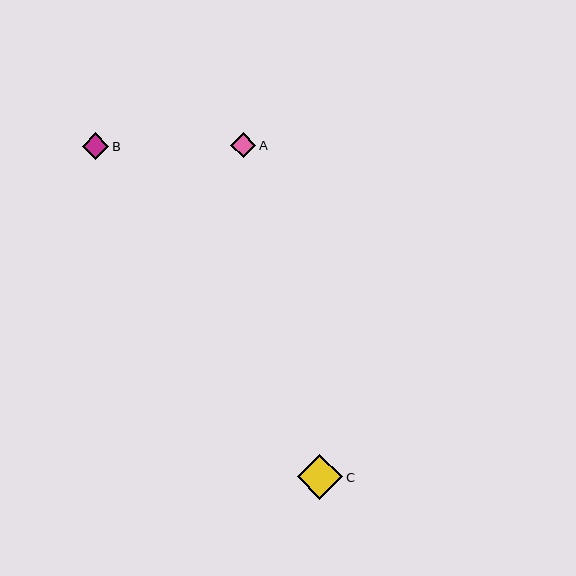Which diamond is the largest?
Diamond C is the largest with a size of approximately 45 pixels.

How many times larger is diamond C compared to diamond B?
Diamond C is approximately 1.7 times the size of diamond B.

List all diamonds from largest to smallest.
From largest to smallest: C, B, A.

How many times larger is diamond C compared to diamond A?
Diamond C is approximately 1.8 times the size of diamond A.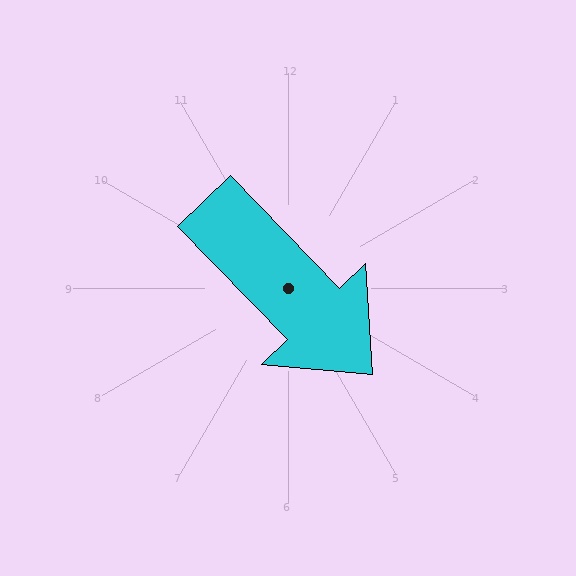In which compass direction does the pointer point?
Southeast.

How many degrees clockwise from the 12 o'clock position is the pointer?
Approximately 136 degrees.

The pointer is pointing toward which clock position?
Roughly 5 o'clock.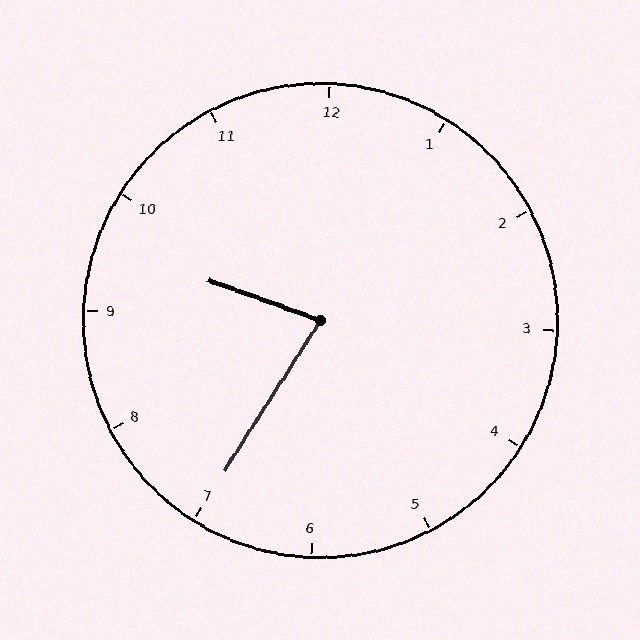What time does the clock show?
9:35.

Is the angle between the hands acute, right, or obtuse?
It is acute.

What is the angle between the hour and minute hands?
Approximately 78 degrees.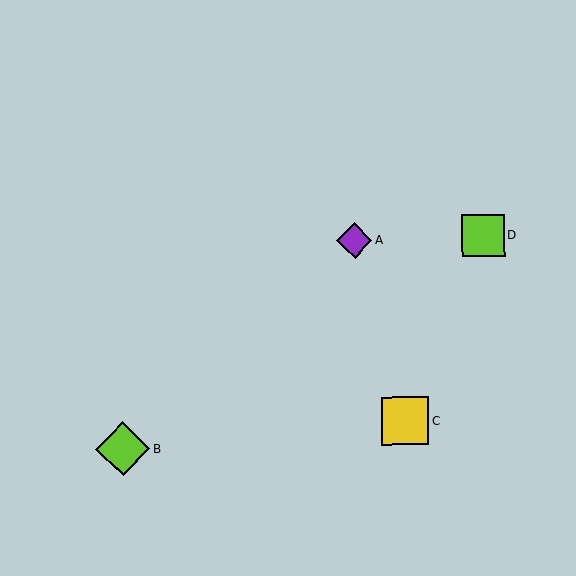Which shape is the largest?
The lime diamond (labeled B) is the largest.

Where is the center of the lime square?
The center of the lime square is at (483, 236).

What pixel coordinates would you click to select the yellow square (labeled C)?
Click at (405, 421) to select the yellow square C.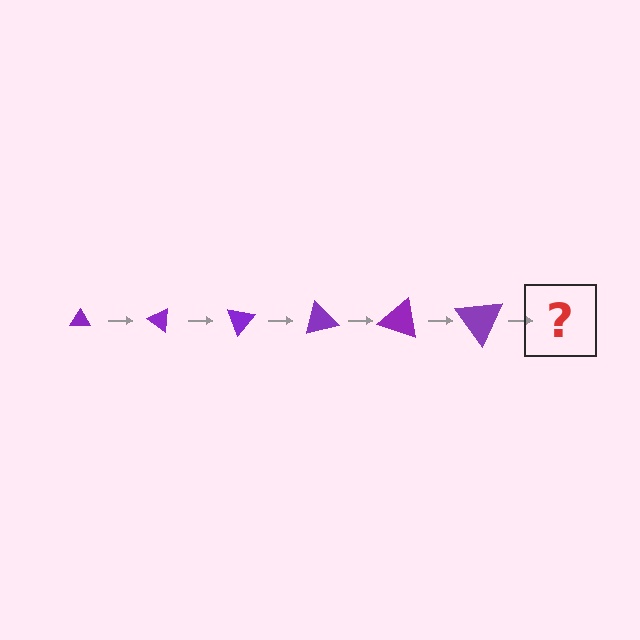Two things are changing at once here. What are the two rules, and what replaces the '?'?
The two rules are that the triangle grows larger each step and it rotates 35 degrees each step. The '?' should be a triangle, larger than the previous one and rotated 210 degrees from the start.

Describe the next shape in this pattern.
It should be a triangle, larger than the previous one and rotated 210 degrees from the start.